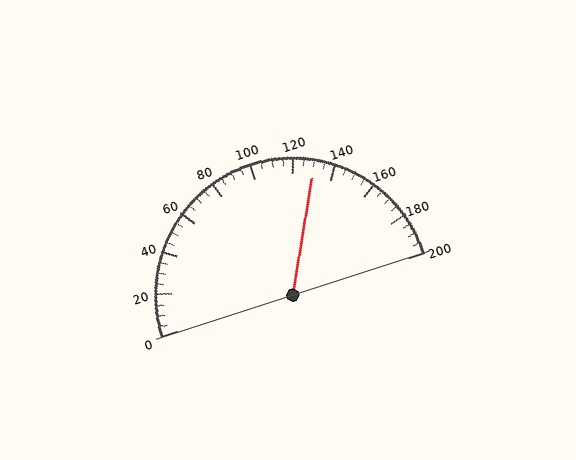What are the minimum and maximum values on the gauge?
The gauge ranges from 0 to 200.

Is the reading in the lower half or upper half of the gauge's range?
The reading is in the upper half of the range (0 to 200).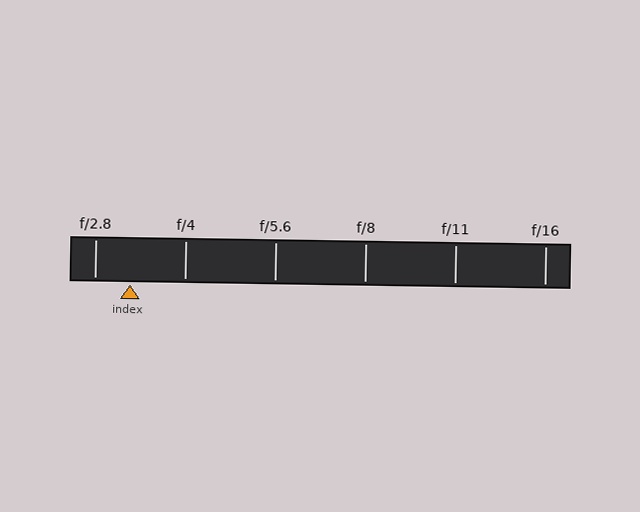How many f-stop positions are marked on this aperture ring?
There are 6 f-stop positions marked.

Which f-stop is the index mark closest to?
The index mark is closest to f/2.8.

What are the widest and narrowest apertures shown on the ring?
The widest aperture shown is f/2.8 and the narrowest is f/16.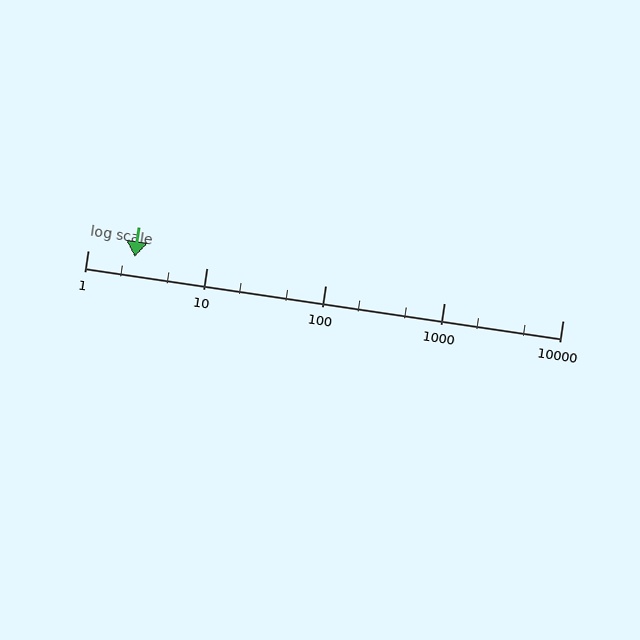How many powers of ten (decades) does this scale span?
The scale spans 4 decades, from 1 to 10000.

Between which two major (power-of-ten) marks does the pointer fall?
The pointer is between 1 and 10.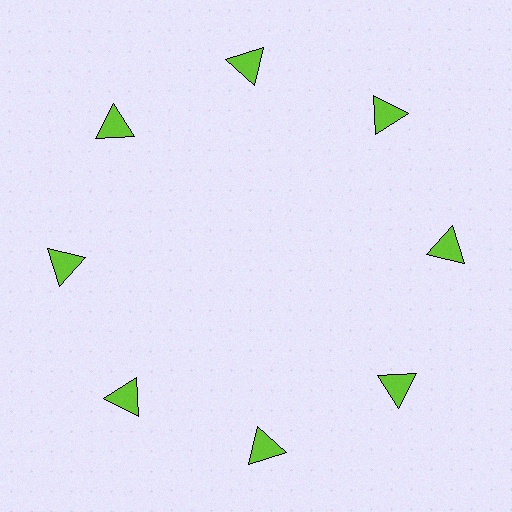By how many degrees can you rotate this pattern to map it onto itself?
The pattern maps onto itself every 45 degrees of rotation.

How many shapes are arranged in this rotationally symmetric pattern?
There are 8 shapes, arranged in 8 groups of 1.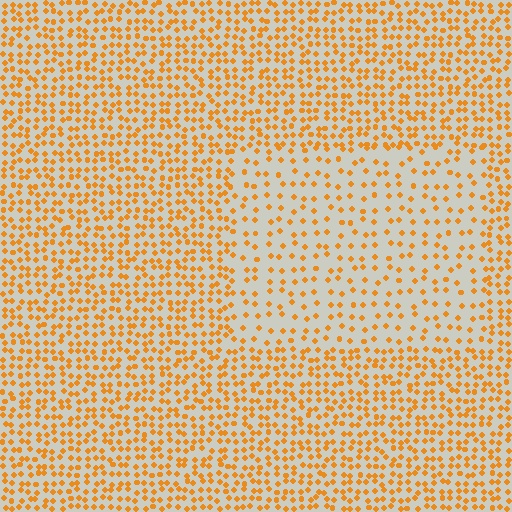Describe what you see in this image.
The image contains small orange elements arranged at two different densities. A rectangle-shaped region is visible where the elements are less densely packed than the surrounding area.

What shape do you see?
I see a rectangle.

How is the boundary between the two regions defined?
The boundary is defined by a change in element density (approximately 2.1x ratio). All elements are the same color, size, and shape.